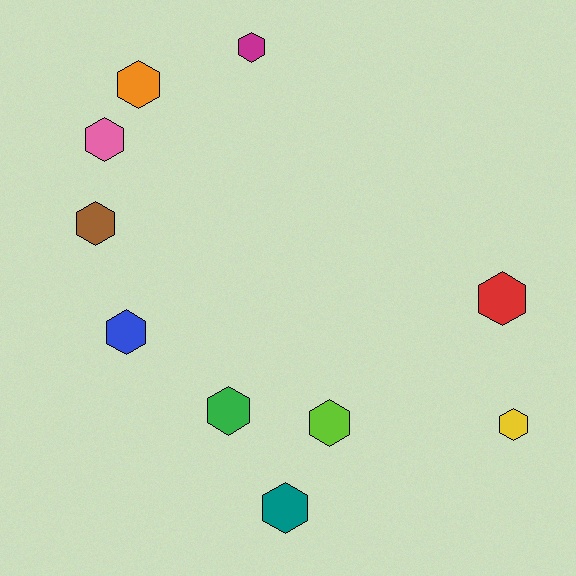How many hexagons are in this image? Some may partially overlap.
There are 10 hexagons.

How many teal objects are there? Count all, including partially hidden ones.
There is 1 teal object.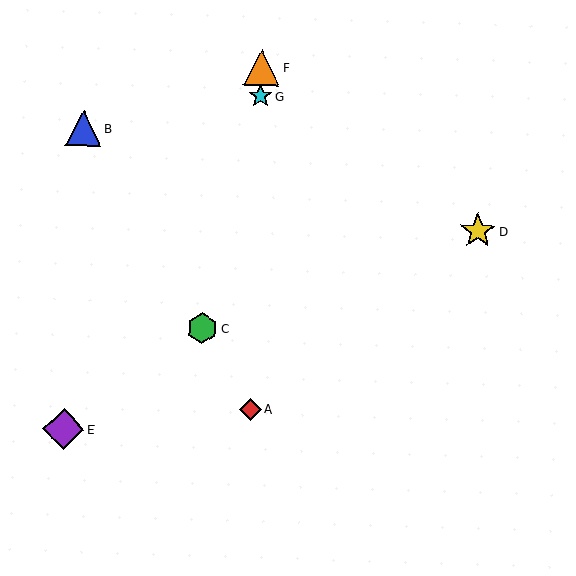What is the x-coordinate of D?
Object D is at x≈478.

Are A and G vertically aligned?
Yes, both are at x≈251.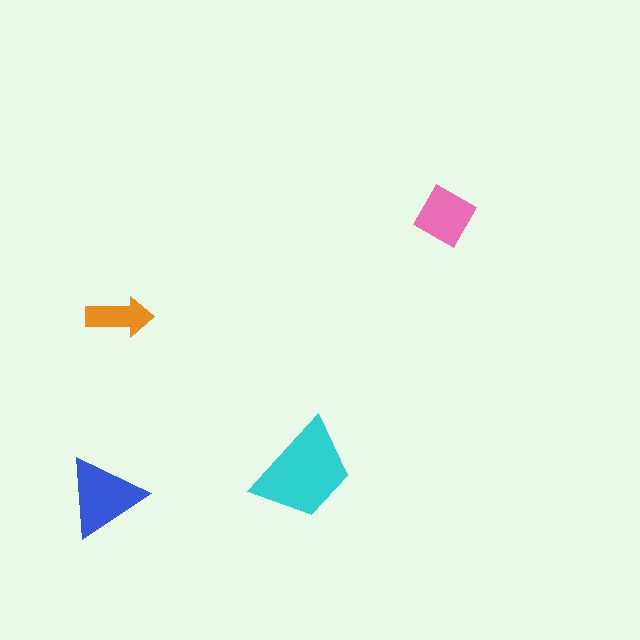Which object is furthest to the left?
The blue triangle is leftmost.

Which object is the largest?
The cyan trapezoid.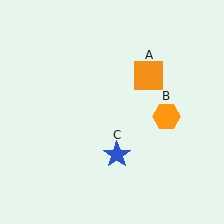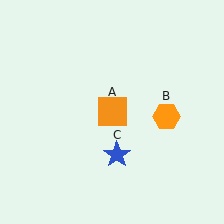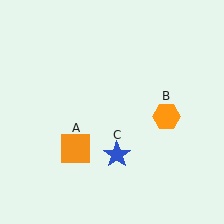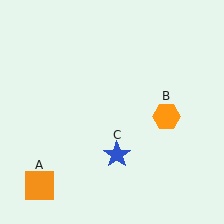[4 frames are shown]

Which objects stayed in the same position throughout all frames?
Orange hexagon (object B) and blue star (object C) remained stationary.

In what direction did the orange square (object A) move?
The orange square (object A) moved down and to the left.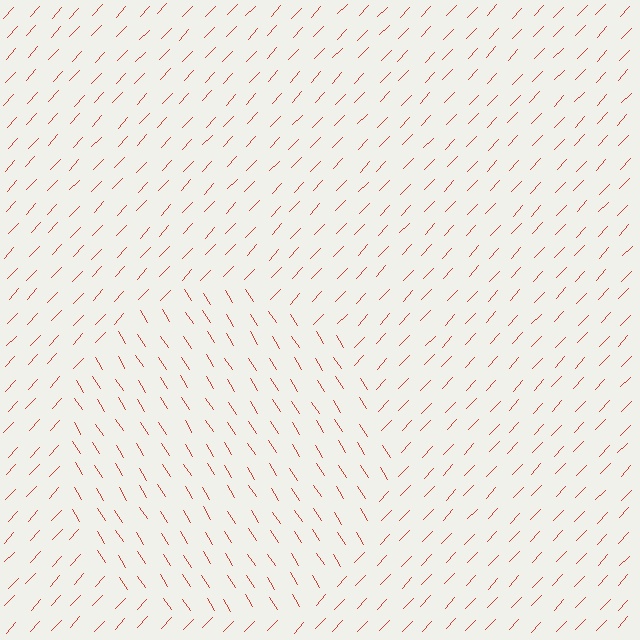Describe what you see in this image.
The image is filled with small red line segments. A circle region in the image has lines oriented differently from the surrounding lines, creating a visible texture boundary.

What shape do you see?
I see a circle.